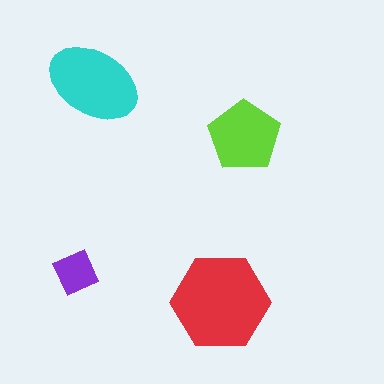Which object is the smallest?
The purple square.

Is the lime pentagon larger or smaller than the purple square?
Larger.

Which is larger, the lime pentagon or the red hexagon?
The red hexagon.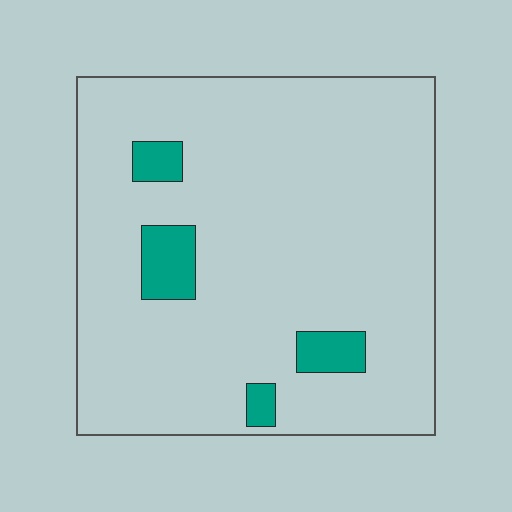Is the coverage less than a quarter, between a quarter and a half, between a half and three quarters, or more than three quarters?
Less than a quarter.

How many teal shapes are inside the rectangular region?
4.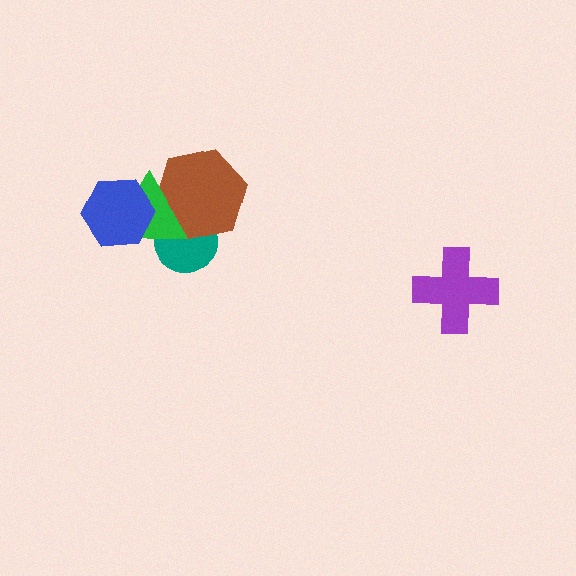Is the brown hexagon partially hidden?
Yes, it is partially covered by another shape.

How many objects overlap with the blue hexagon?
1 object overlaps with the blue hexagon.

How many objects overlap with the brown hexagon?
2 objects overlap with the brown hexagon.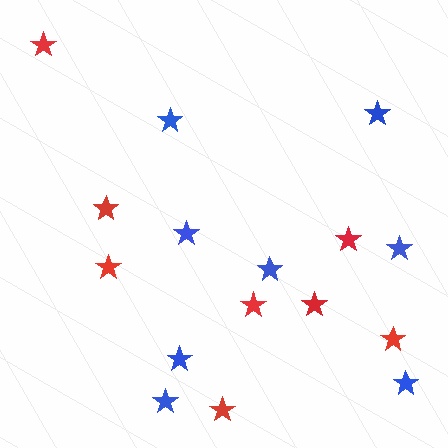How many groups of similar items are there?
There are 2 groups: one group of red stars (8) and one group of blue stars (8).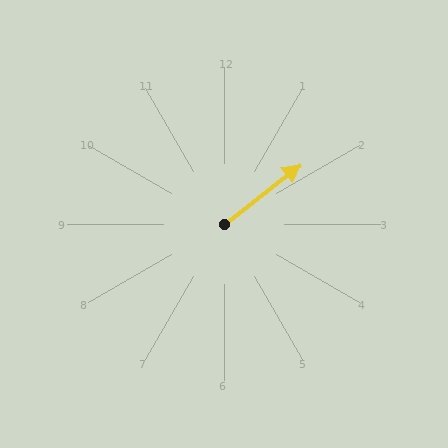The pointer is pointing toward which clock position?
Roughly 2 o'clock.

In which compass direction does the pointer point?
Northeast.